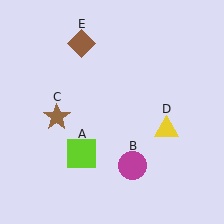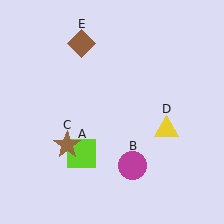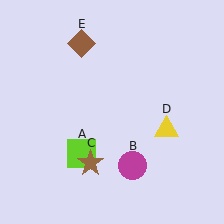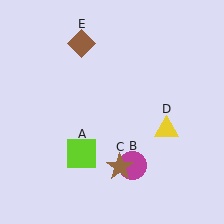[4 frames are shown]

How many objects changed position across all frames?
1 object changed position: brown star (object C).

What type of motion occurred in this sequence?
The brown star (object C) rotated counterclockwise around the center of the scene.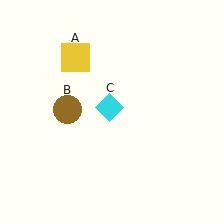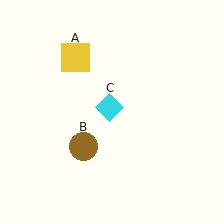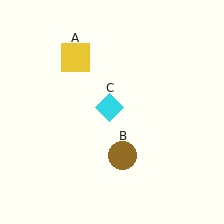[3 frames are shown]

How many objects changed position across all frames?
1 object changed position: brown circle (object B).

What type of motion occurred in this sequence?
The brown circle (object B) rotated counterclockwise around the center of the scene.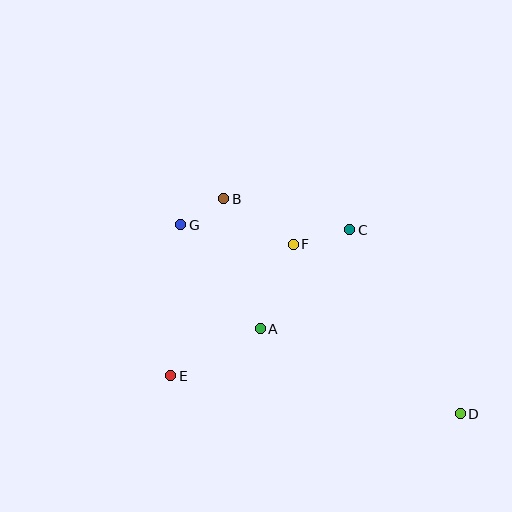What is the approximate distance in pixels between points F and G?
The distance between F and G is approximately 114 pixels.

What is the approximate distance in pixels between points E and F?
The distance between E and F is approximately 180 pixels.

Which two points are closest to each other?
Points B and G are closest to each other.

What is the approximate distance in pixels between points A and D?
The distance between A and D is approximately 218 pixels.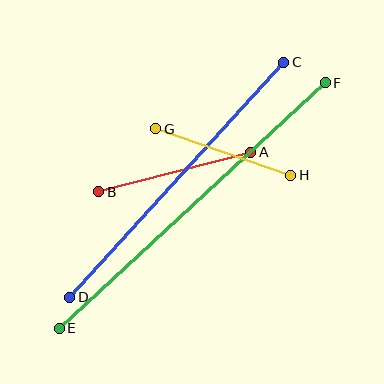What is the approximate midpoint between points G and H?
The midpoint is at approximately (223, 152) pixels.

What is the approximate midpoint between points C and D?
The midpoint is at approximately (177, 180) pixels.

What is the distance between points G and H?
The distance is approximately 143 pixels.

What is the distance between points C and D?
The distance is approximately 318 pixels.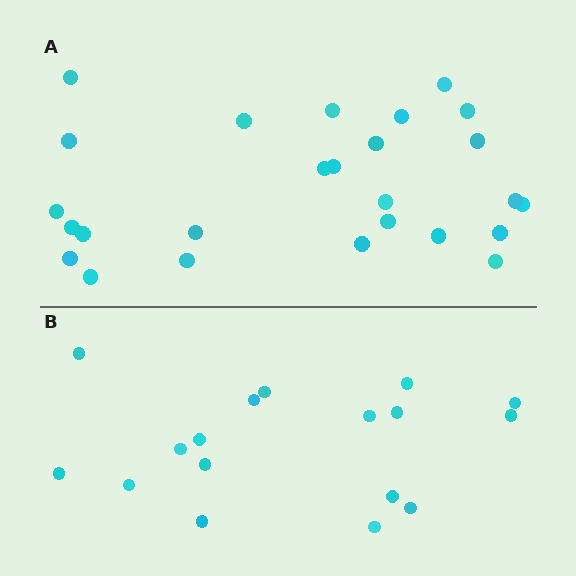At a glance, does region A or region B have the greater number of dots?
Region A (the top region) has more dots.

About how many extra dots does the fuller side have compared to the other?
Region A has roughly 8 or so more dots than region B.